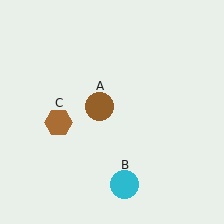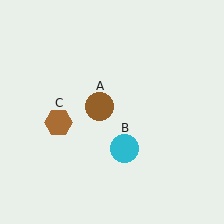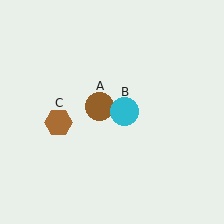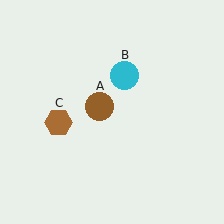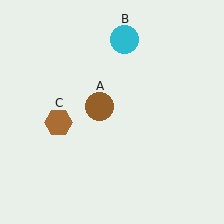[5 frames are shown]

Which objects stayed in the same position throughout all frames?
Brown circle (object A) and brown hexagon (object C) remained stationary.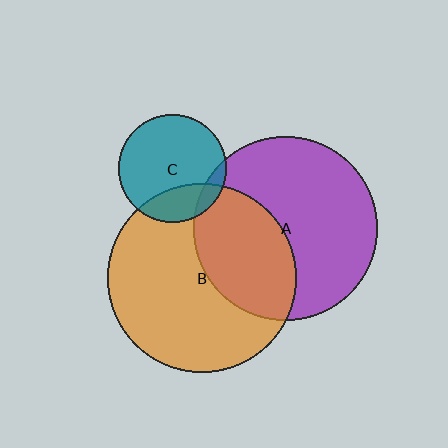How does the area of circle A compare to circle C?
Approximately 2.9 times.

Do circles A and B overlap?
Yes.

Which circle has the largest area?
Circle B (orange).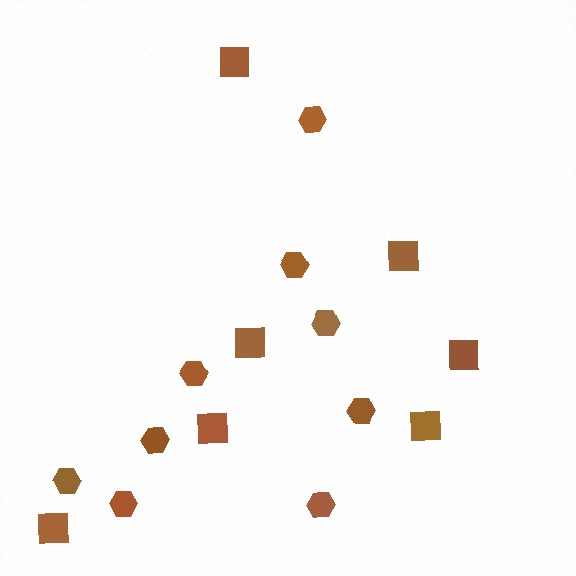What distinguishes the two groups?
There are 2 groups: one group of hexagons (9) and one group of squares (7).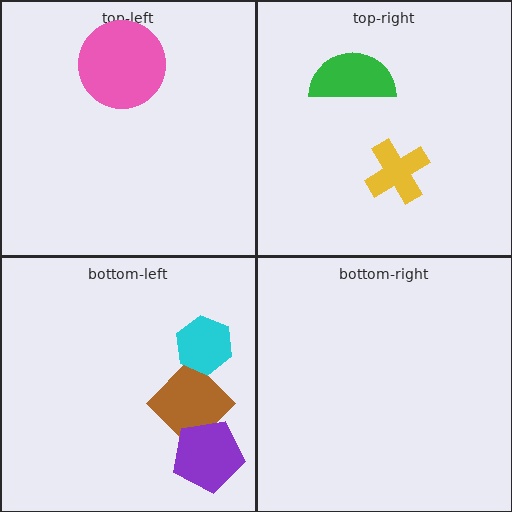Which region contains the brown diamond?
The bottom-left region.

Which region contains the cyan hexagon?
The bottom-left region.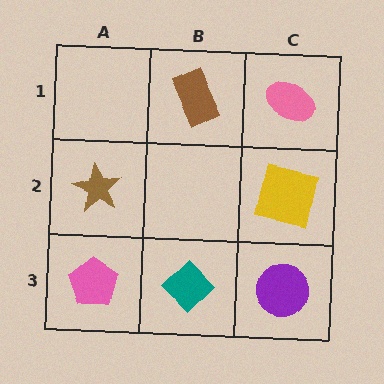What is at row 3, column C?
A purple circle.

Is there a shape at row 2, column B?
No, that cell is empty.